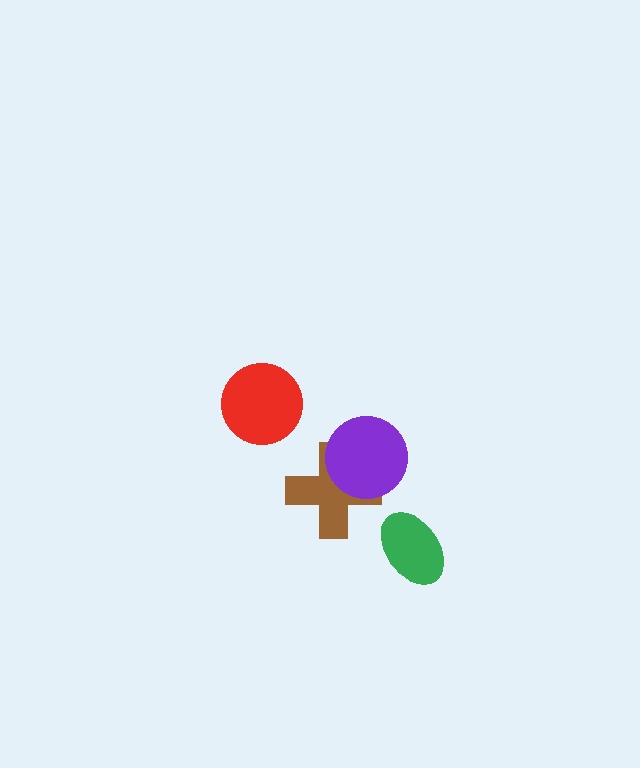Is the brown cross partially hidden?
Yes, it is partially covered by another shape.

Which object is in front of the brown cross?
The purple circle is in front of the brown cross.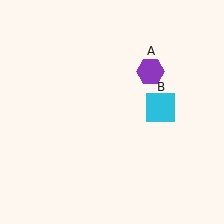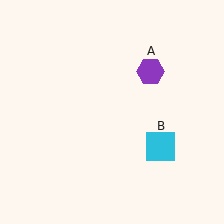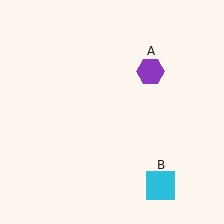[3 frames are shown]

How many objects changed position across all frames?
1 object changed position: cyan square (object B).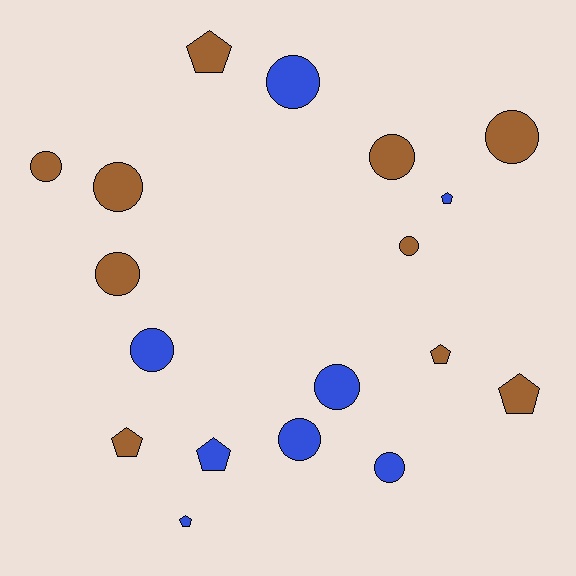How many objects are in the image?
There are 18 objects.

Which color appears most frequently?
Brown, with 10 objects.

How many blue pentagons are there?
There are 3 blue pentagons.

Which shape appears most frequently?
Circle, with 11 objects.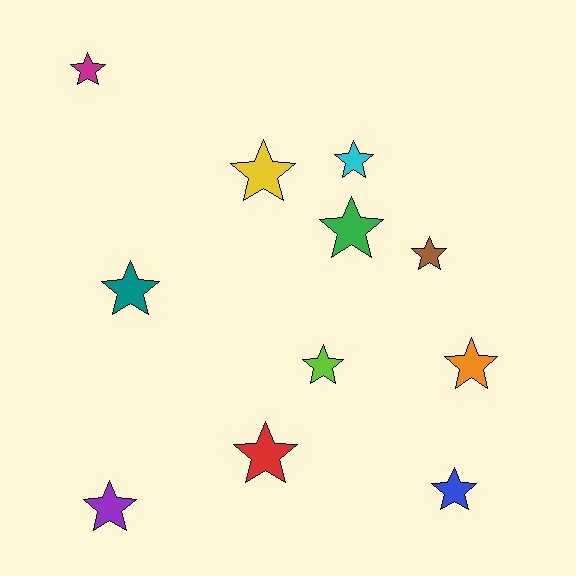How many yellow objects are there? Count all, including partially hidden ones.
There is 1 yellow object.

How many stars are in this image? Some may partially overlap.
There are 11 stars.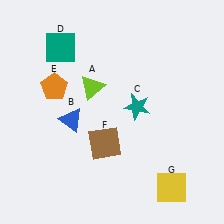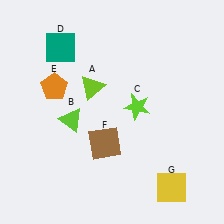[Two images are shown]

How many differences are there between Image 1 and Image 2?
There are 2 differences between the two images.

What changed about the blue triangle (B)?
In Image 1, B is blue. In Image 2, it changed to lime.